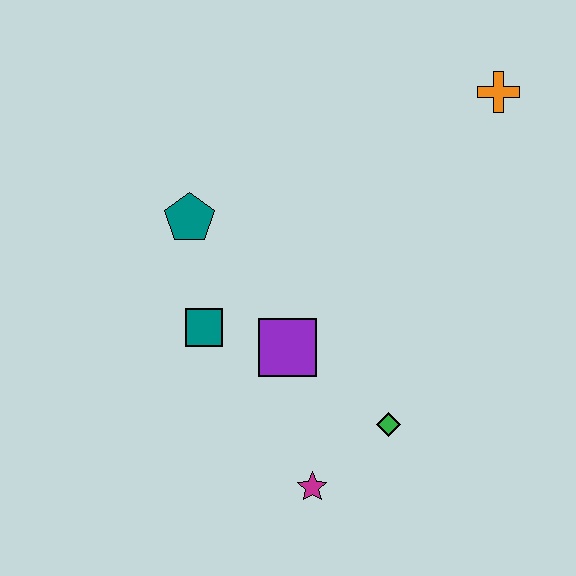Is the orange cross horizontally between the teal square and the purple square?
No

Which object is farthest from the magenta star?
The orange cross is farthest from the magenta star.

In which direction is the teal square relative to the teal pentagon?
The teal square is below the teal pentagon.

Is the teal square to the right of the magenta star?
No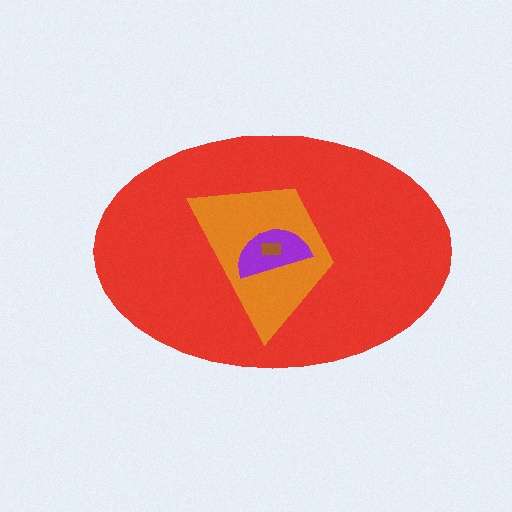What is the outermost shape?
The red ellipse.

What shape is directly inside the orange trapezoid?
The purple semicircle.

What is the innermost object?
The brown rectangle.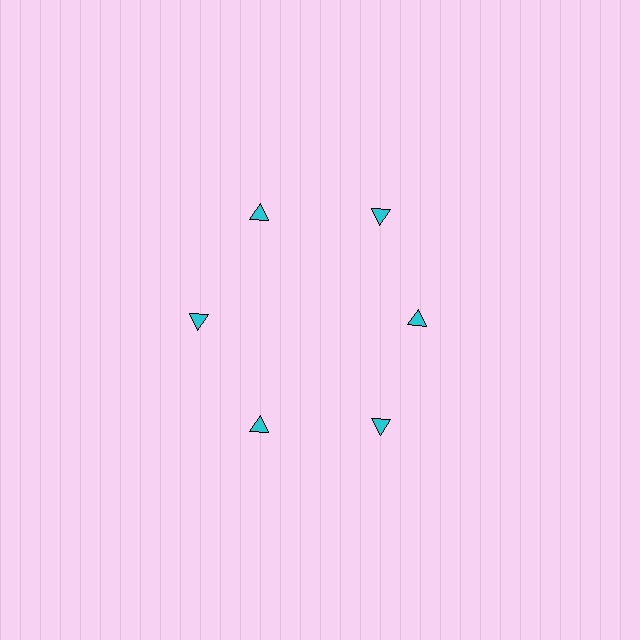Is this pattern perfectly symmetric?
No. The 6 cyan triangles are arranged in a ring, but one element near the 3 o'clock position is pulled inward toward the center, breaking the 6-fold rotational symmetry.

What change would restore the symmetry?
The symmetry would be restored by moving it outward, back onto the ring so that all 6 triangles sit at equal angles and equal distance from the center.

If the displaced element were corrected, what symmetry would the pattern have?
It would have 6-fold rotational symmetry — the pattern would map onto itself every 60 degrees.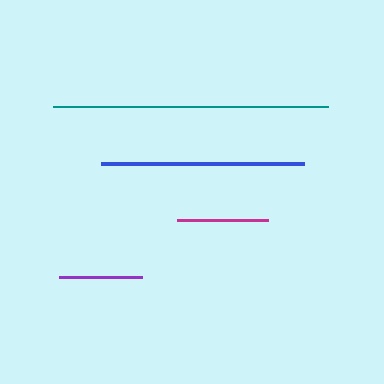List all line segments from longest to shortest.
From longest to shortest: teal, blue, magenta, purple.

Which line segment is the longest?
The teal line is the longest at approximately 275 pixels.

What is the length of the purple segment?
The purple segment is approximately 83 pixels long.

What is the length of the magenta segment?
The magenta segment is approximately 91 pixels long.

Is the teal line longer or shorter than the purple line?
The teal line is longer than the purple line.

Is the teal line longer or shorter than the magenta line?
The teal line is longer than the magenta line.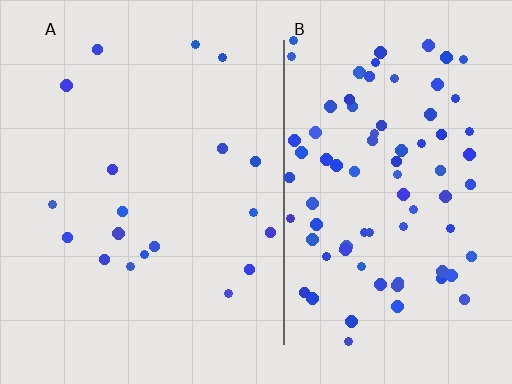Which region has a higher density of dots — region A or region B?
B (the right).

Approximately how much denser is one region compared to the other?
Approximately 4.3× — region B over region A.